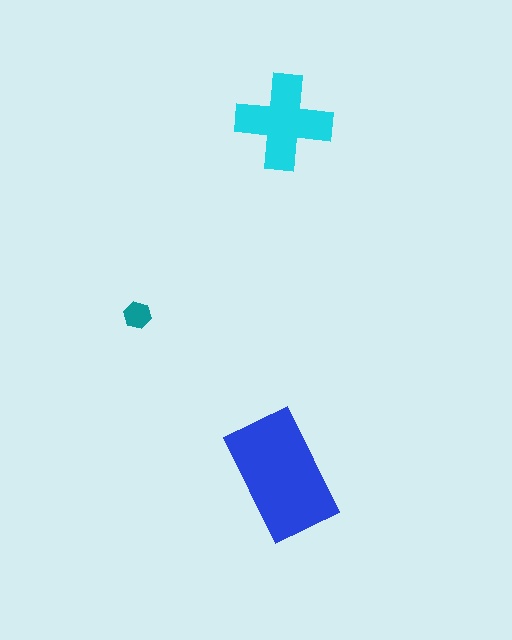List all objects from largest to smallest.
The blue rectangle, the cyan cross, the teal hexagon.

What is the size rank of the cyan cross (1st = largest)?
2nd.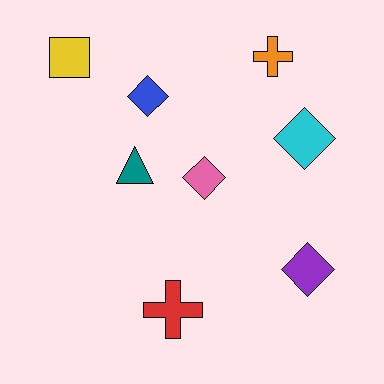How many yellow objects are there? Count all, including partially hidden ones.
There is 1 yellow object.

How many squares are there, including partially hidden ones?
There is 1 square.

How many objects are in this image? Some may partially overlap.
There are 8 objects.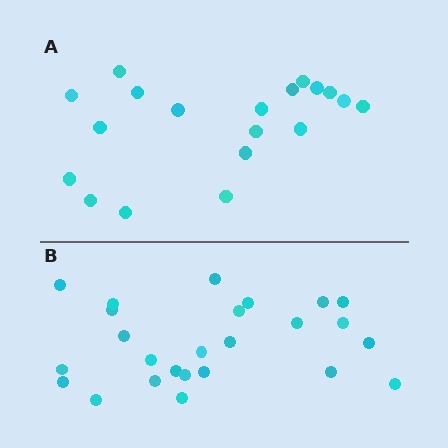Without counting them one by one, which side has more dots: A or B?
Region B (the bottom region) has more dots.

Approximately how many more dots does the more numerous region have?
Region B has about 6 more dots than region A.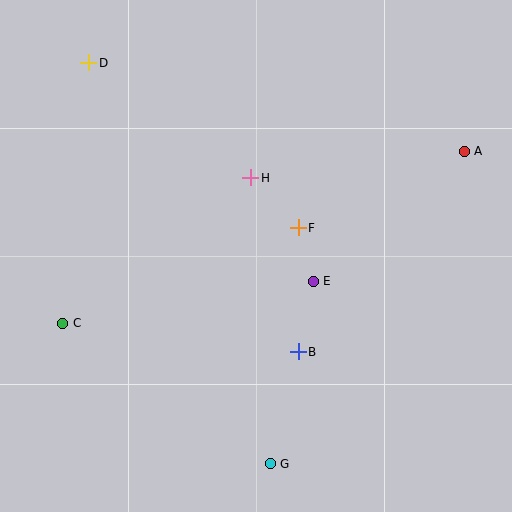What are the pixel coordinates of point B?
Point B is at (298, 352).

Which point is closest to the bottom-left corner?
Point C is closest to the bottom-left corner.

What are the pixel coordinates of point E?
Point E is at (313, 281).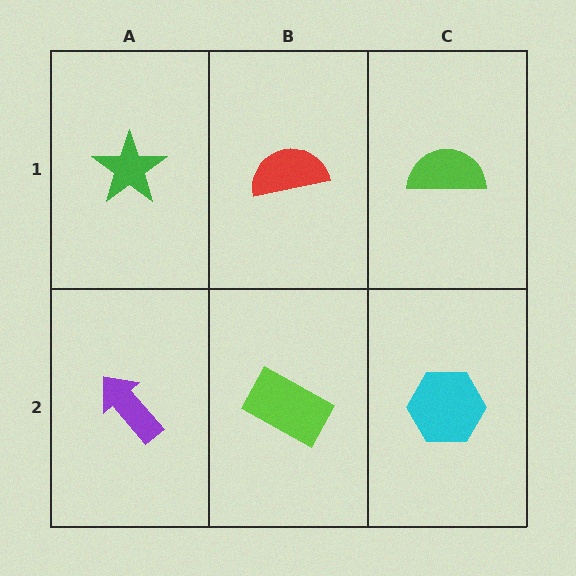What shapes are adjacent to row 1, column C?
A cyan hexagon (row 2, column C), a red semicircle (row 1, column B).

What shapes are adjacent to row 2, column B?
A red semicircle (row 1, column B), a purple arrow (row 2, column A), a cyan hexagon (row 2, column C).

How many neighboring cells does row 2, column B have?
3.